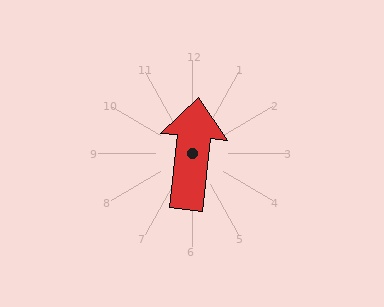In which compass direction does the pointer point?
North.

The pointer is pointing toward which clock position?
Roughly 12 o'clock.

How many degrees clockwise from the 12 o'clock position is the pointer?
Approximately 6 degrees.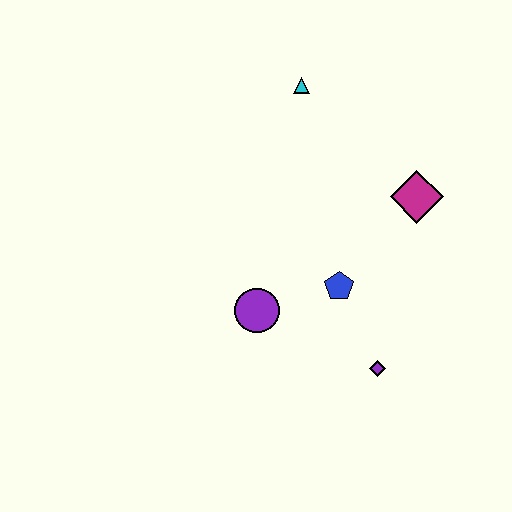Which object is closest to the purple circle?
The blue pentagon is closest to the purple circle.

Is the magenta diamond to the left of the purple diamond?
No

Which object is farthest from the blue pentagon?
The cyan triangle is farthest from the blue pentagon.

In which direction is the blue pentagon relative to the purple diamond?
The blue pentagon is above the purple diamond.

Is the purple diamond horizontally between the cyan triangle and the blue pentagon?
No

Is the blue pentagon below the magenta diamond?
Yes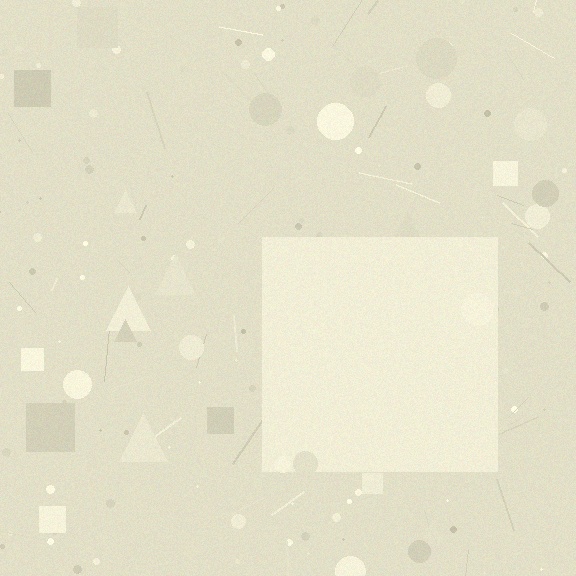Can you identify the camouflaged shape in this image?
The camouflaged shape is a square.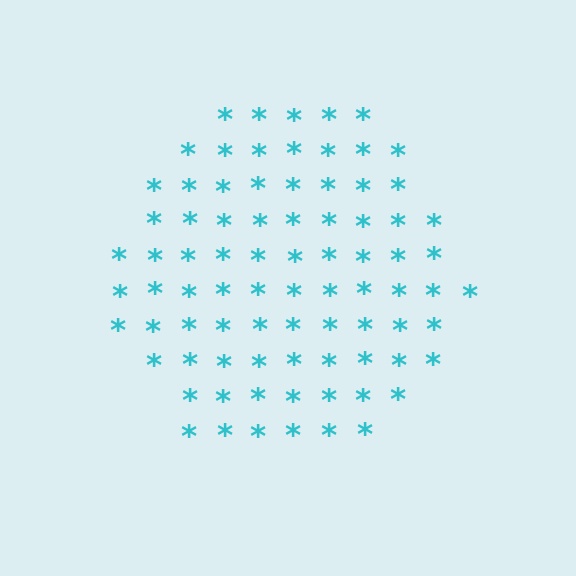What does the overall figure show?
The overall figure shows a hexagon.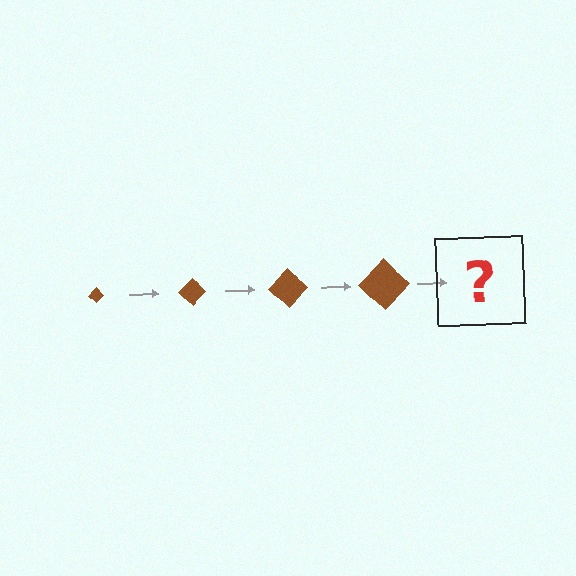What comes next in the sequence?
The next element should be a brown diamond, larger than the previous one.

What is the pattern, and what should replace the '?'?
The pattern is that the diamond gets progressively larger each step. The '?' should be a brown diamond, larger than the previous one.